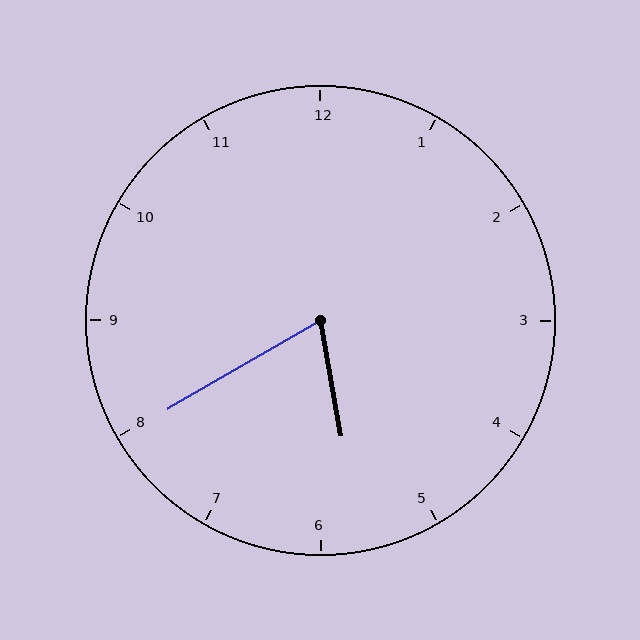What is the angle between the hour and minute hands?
Approximately 70 degrees.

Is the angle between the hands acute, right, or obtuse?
It is acute.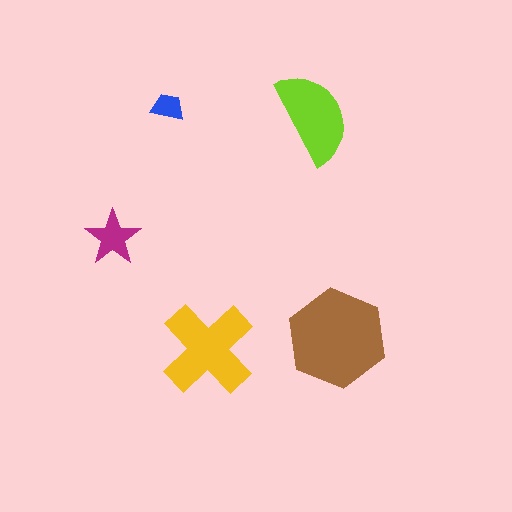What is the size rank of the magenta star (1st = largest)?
4th.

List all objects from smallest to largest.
The blue trapezoid, the magenta star, the lime semicircle, the yellow cross, the brown hexagon.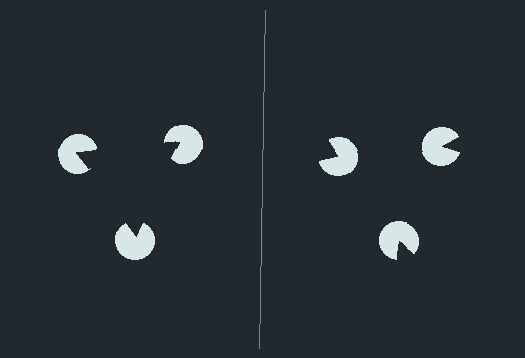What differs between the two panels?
The pac-man discs are positioned identically on both sides; only the wedge orientations differ. On the left they align to a triangle; on the right they are misaligned.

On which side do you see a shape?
An illusory triangle appears on the left side. On the right side the wedge cuts are rotated, so no coherent shape forms.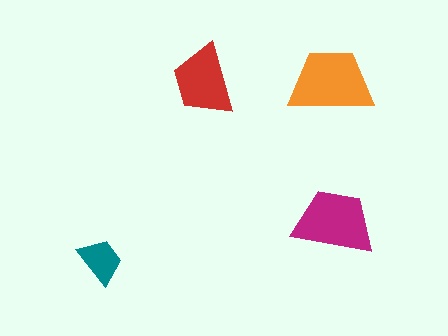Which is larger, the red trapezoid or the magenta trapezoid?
The magenta one.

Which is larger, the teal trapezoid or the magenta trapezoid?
The magenta one.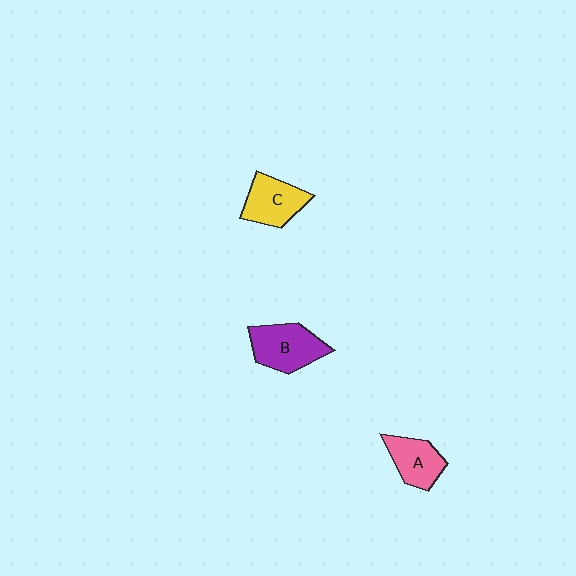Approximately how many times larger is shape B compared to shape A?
Approximately 1.3 times.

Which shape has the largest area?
Shape B (purple).